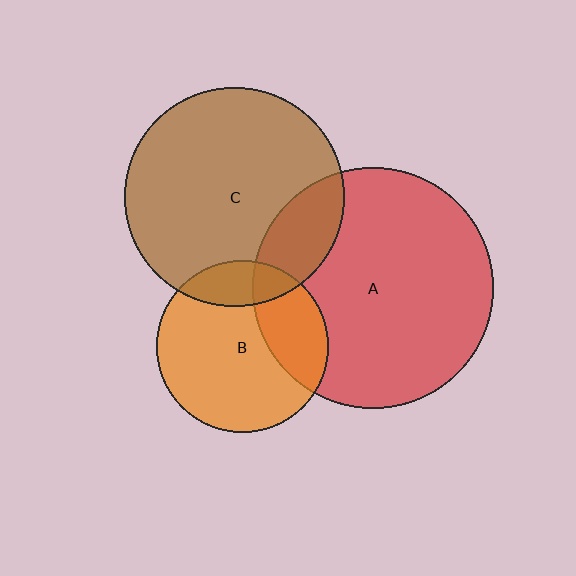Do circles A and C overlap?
Yes.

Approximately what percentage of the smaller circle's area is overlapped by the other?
Approximately 20%.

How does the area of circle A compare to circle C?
Approximately 1.2 times.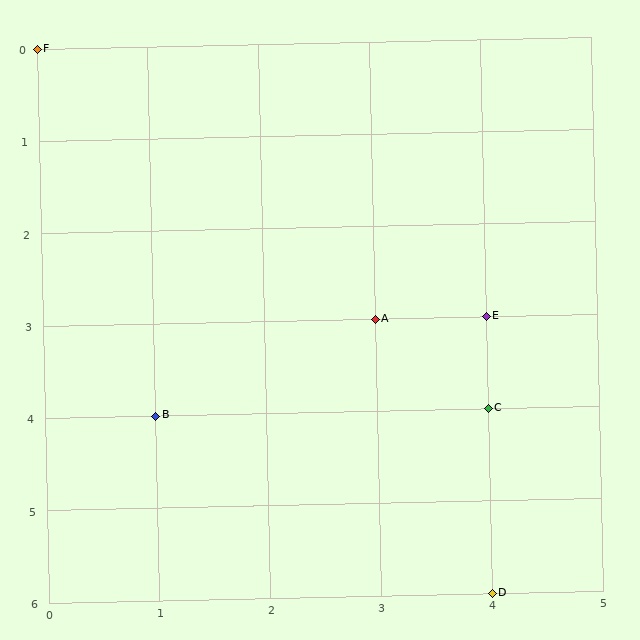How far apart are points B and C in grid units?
Points B and C are 3 columns apart.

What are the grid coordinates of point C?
Point C is at grid coordinates (4, 4).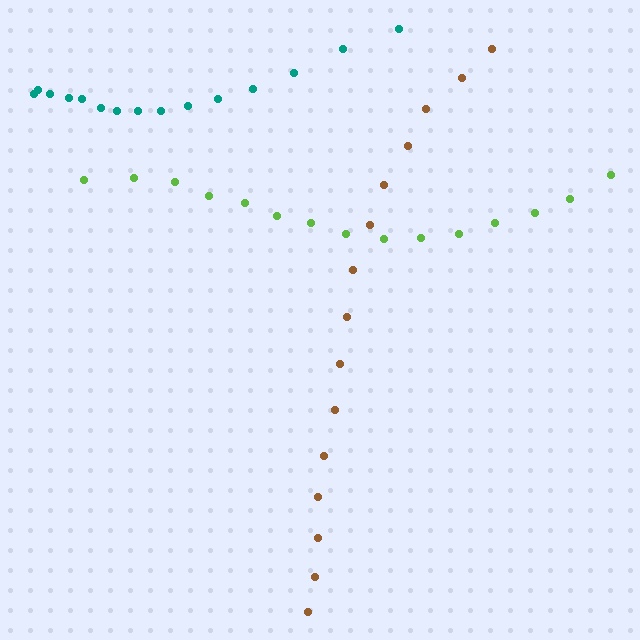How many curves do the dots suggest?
There are 3 distinct paths.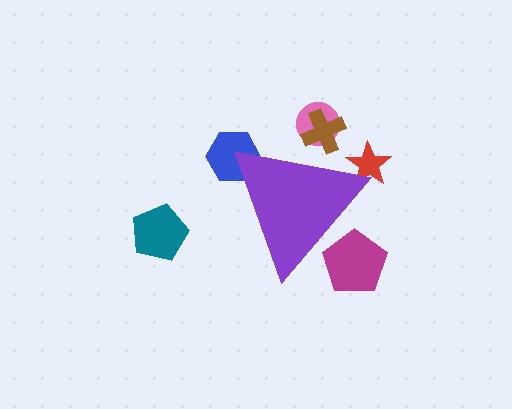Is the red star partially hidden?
Yes, the red star is partially hidden behind the purple triangle.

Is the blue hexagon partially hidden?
Yes, the blue hexagon is partially hidden behind the purple triangle.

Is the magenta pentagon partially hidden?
Yes, the magenta pentagon is partially hidden behind the purple triangle.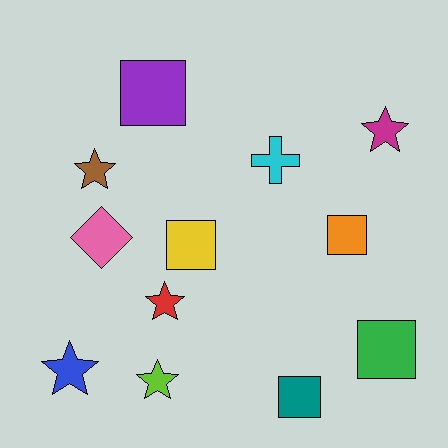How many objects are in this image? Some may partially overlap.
There are 12 objects.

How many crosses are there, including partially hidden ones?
There is 1 cross.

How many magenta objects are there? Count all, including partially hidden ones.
There is 1 magenta object.